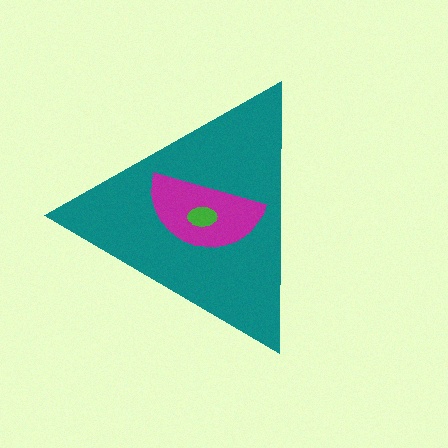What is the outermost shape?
The teal triangle.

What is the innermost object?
The green ellipse.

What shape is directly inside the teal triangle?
The magenta semicircle.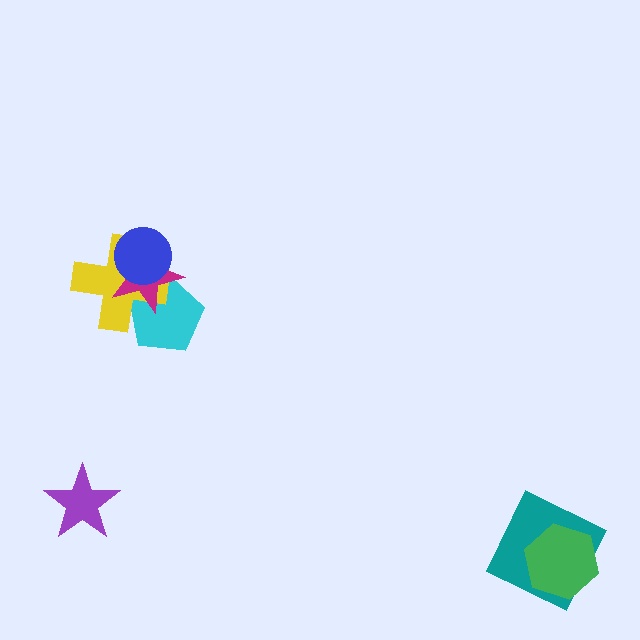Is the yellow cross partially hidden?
Yes, it is partially covered by another shape.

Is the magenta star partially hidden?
Yes, it is partially covered by another shape.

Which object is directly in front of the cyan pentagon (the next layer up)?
The yellow cross is directly in front of the cyan pentagon.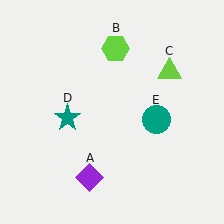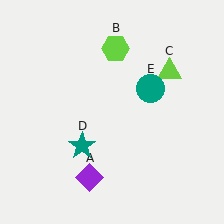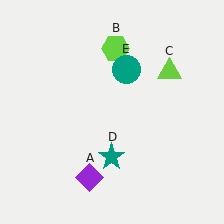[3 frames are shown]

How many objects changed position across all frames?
2 objects changed position: teal star (object D), teal circle (object E).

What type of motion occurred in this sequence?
The teal star (object D), teal circle (object E) rotated counterclockwise around the center of the scene.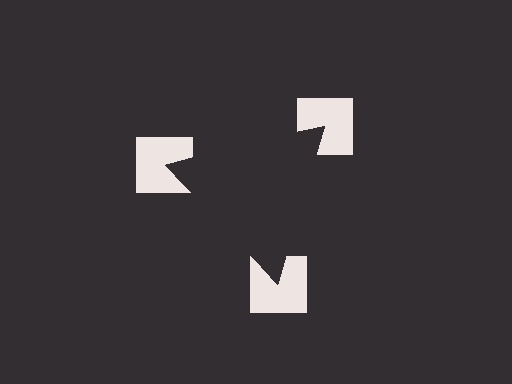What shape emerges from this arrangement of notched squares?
An illusory triangle — its edges are inferred from the aligned wedge cuts in the notched squares, not physically drawn.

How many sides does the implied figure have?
3 sides.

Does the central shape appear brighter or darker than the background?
It typically appears slightly darker than the background, even though no actual brightness change is drawn.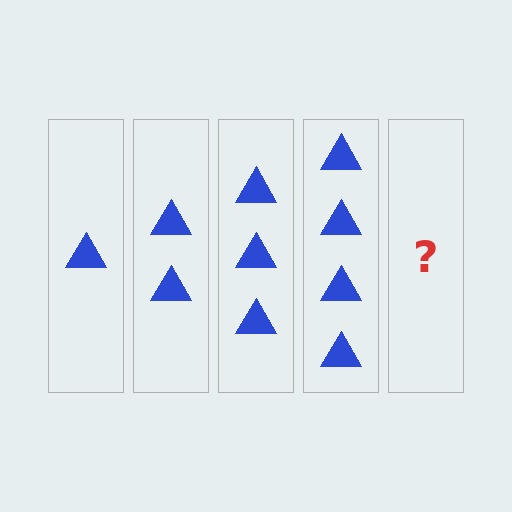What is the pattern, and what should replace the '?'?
The pattern is that each step adds one more triangle. The '?' should be 5 triangles.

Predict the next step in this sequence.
The next step is 5 triangles.